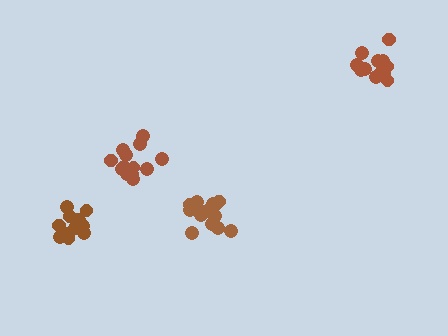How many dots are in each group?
Group 1: 15 dots, Group 2: 12 dots, Group 3: 13 dots, Group 4: 14 dots (54 total).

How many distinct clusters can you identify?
There are 4 distinct clusters.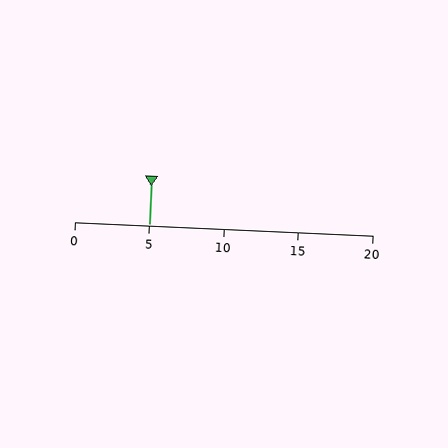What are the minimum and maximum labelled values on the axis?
The axis runs from 0 to 20.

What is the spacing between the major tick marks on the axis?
The major ticks are spaced 5 apart.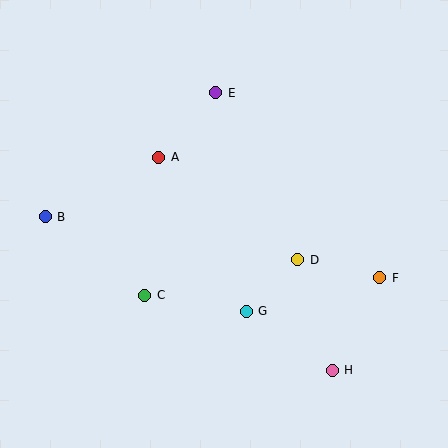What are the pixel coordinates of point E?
Point E is at (216, 93).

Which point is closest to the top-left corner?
Point B is closest to the top-left corner.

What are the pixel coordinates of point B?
Point B is at (45, 217).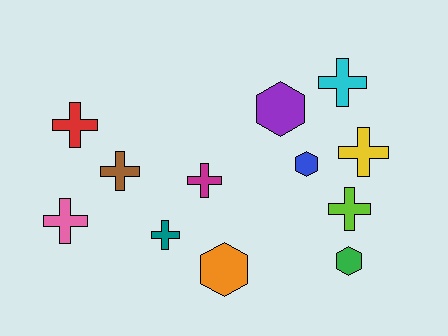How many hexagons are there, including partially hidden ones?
There are 4 hexagons.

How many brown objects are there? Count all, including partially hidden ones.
There is 1 brown object.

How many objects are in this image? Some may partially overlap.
There are 12 objects.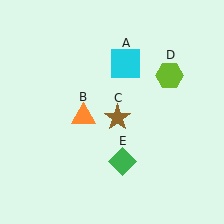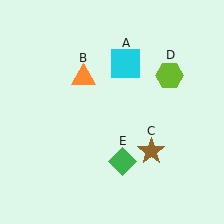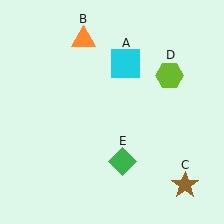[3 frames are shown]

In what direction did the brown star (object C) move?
The brown star (object C) moved down and to the right.